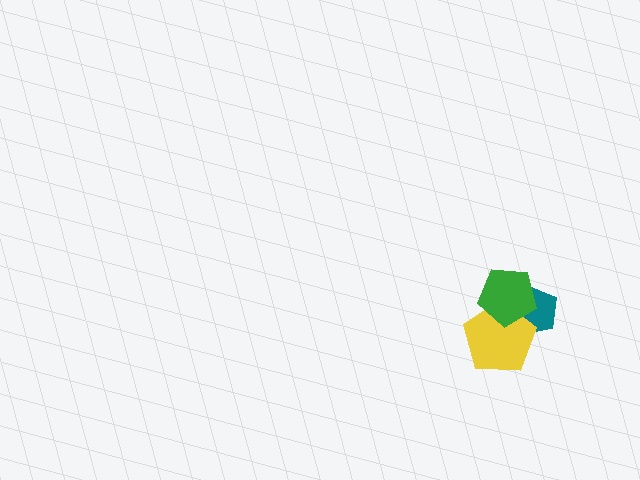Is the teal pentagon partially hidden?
Yes, it is partially covered by another shape.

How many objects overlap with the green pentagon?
2 objects overlap with the green pentagon.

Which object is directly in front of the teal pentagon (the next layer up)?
The yellow pentagon is directly in front of the teal pentagon.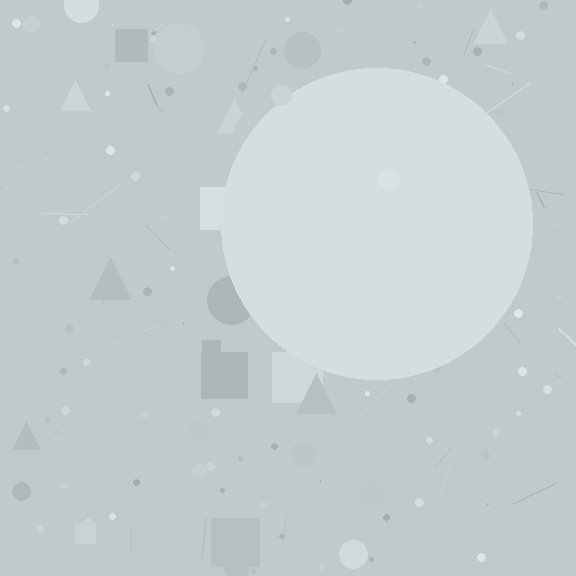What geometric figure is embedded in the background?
A circle is embedded in the background.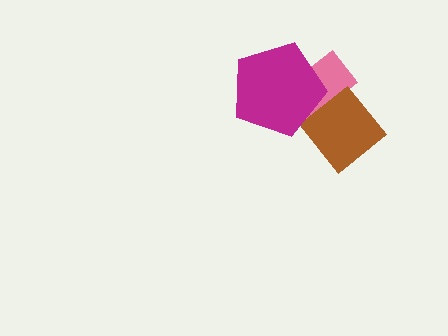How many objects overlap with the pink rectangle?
2 objects overlap with the pink rectangle.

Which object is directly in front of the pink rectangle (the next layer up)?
The brown diamond is directly in front of the pink rectangle.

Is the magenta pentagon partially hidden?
No, no other shape covers it.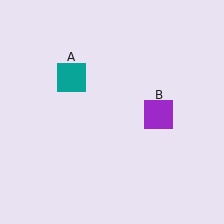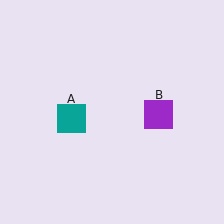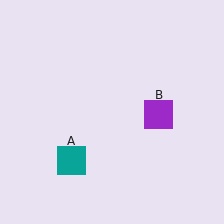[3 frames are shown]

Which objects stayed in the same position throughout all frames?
Purple square (object B) remained stationary.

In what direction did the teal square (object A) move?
The teal square (object A) moved down.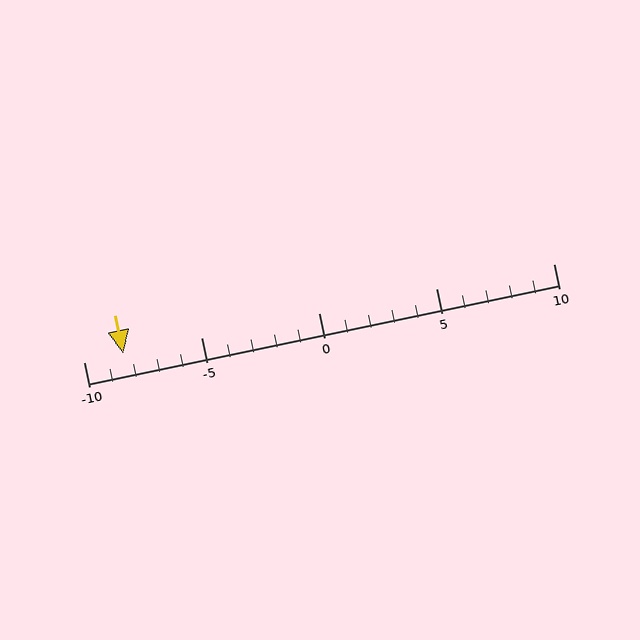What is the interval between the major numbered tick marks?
The major tick marks are spaced 5 units apart.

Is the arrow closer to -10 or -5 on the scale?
The arrow is closer to -10.